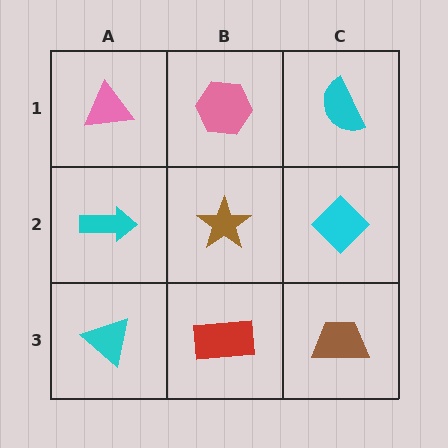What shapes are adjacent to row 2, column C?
A cyan semicircle (row 1, column C), a brown trapezoid (row 3, column C), a brown star (row 2, column B).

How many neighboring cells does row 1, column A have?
2.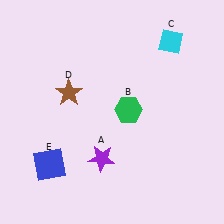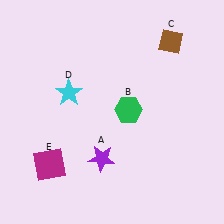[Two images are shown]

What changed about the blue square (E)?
In Image 1, E is blue. In Image 2, it changed to magenta.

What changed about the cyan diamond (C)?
In Image 1, C is cyan. In Image 2, it changed to brown.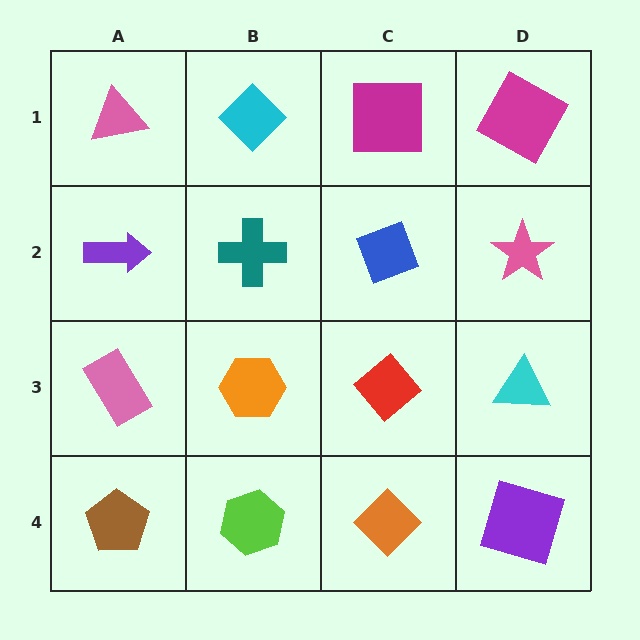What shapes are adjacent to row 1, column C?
A blue diamond (row 2, column C), a cyan diamond (row 1, column B), a magenta square (row 1, column D).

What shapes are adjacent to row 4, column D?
A cyan triangle (row 3, column D), an orange diamond (row 4, column C).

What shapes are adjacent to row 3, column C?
A blue diamond (row 2, column C), an orange diamond (row 4, column C), an orange hexagon (row 3, column B), a cyan triangle (row 3, column D).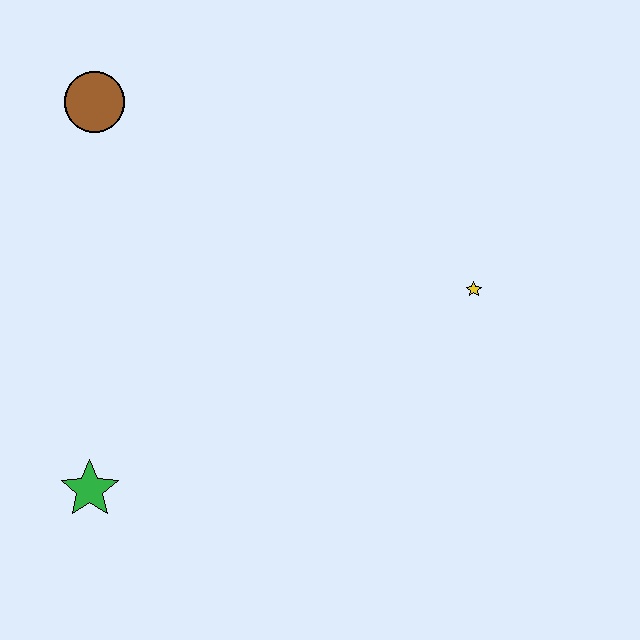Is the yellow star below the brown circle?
Yes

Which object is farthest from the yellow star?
The green star is farthest from the yellow star.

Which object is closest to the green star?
The brown circle is closest to the green star.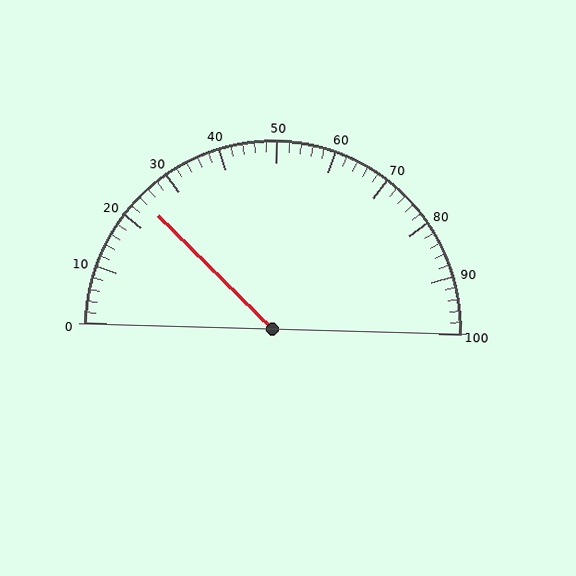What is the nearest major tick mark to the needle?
The nearest major tick mark is 20.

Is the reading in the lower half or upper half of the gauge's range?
The reading is in the lower half of the range (0 to 100).